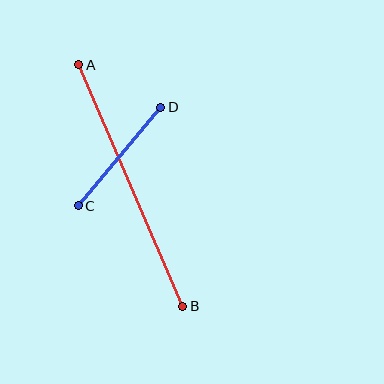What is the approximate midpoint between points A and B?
The midpoint is at approximately (131, 186) pixels.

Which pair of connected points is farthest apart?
Points A and B are farthest apart.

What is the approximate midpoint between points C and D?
The midpoint is at approximately (120, 156) pixels.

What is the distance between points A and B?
The distance is approximately 263 pixels.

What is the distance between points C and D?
The distance is approximately 128 pixels.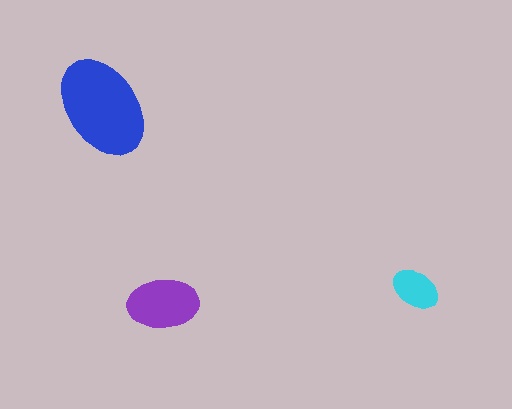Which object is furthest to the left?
The blue ellipse is leftmost.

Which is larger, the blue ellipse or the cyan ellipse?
The blue one.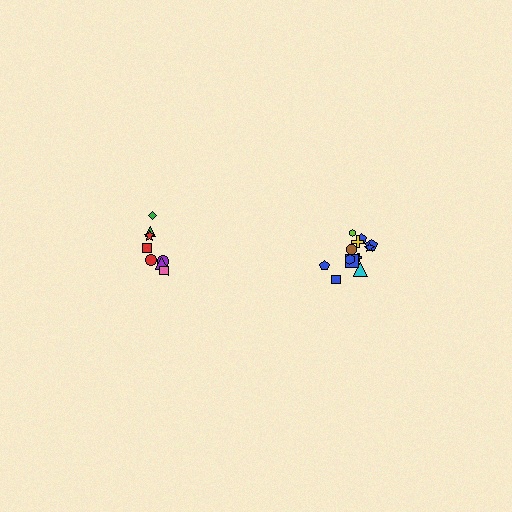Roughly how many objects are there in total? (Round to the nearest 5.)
Roughly 20 objects in total.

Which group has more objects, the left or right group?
The right group.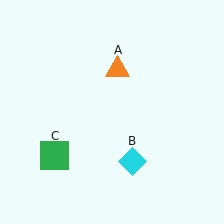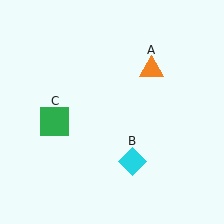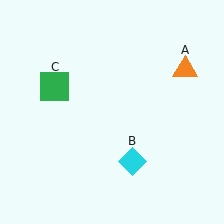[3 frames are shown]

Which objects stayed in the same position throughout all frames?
Cyan diamond (object B) remained stationary.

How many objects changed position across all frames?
2 objects changed position: orange triangle (object A), green square (object C).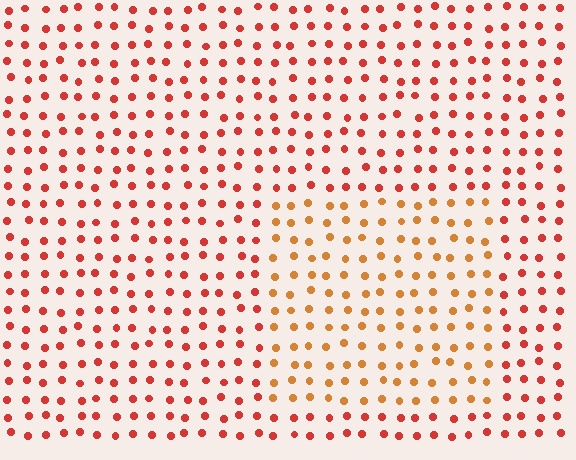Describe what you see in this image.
The image is filled with small red elements in a uniform arrangement. A rectangle-shaped region is visible where the elements are tinted to a slightly different hue, forming a subtle color boundary.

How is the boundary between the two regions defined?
The boundary is defined purely by a slight shift in hue (about 30 degrees). Spacing, size, and orientation are identical on both sides.